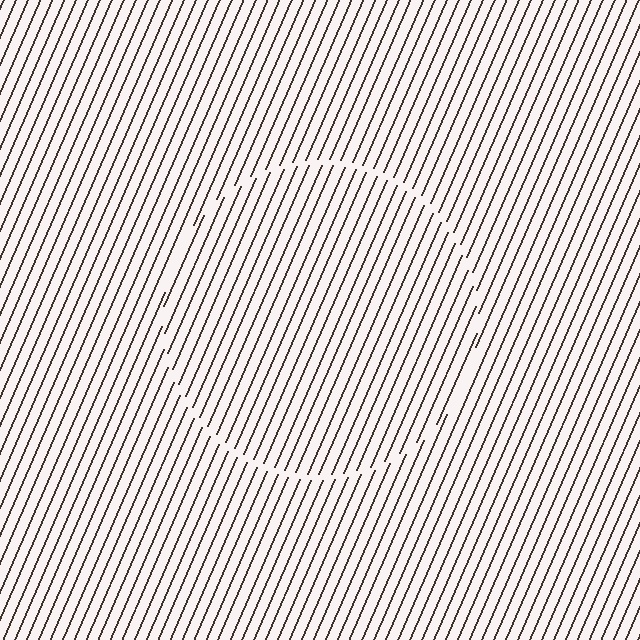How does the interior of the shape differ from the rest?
The interior of the shape contains the same grating, shifted by half a period — the contour is defined by the phase discontinuity where line-ends from the inner and outer gratings abut.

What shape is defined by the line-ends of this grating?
An illusory circle. The interior of the shape contains the same grating, shifted by half a period — the contour is defined by the phase discontinuity where line-ends from the inner and outer gratings abut.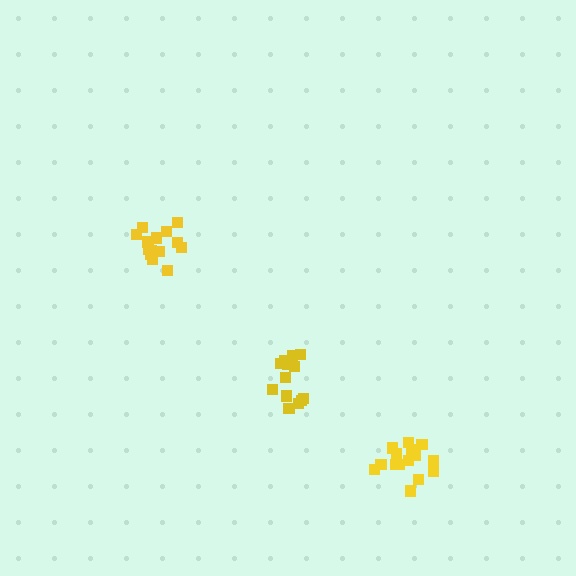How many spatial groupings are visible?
There are 3 spatial groupings.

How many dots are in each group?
Group 1: 14 dots, Group 2: 14 dots, Group 3: 15 dots (43 total).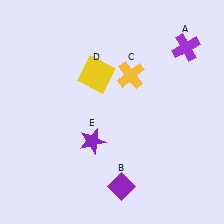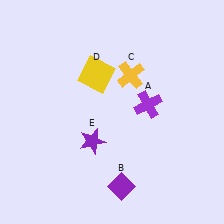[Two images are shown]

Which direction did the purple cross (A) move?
The purple cross (A) moved down.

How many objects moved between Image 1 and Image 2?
1 object moved between the two images.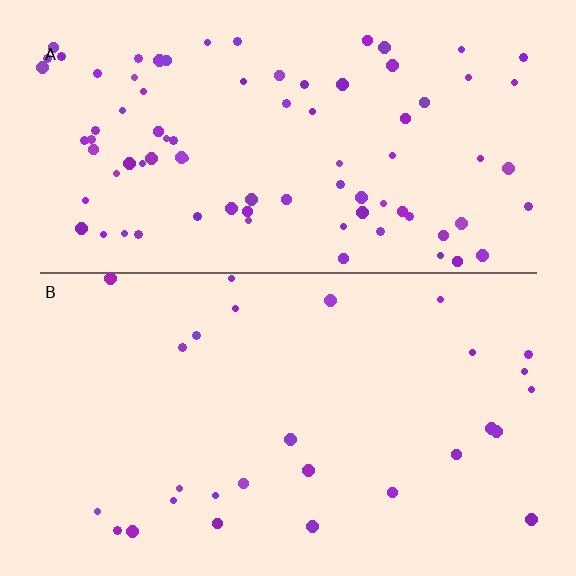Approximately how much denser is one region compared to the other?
Approximately 3.0× — region A over region B.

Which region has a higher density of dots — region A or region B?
A (the top).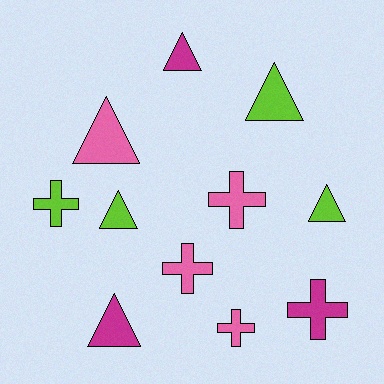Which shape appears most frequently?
Triangle, with 6 objects.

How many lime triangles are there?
There are 3 lime triangles.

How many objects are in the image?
There are 11 objects.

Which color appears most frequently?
Pink, with 4 objects.